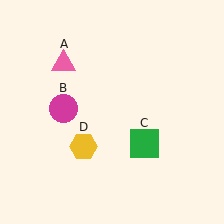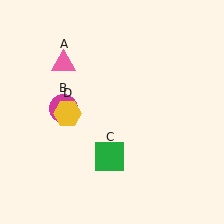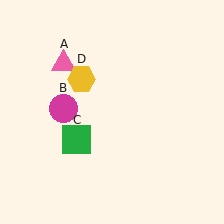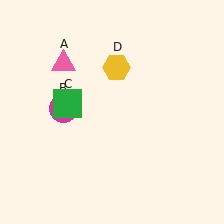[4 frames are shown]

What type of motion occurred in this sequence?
The green square (object C), yellow hexagon (object D) rotated clockwise around the center of the scene.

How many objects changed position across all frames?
2 objects changed position: green square (object C), yellow hexagon (object D).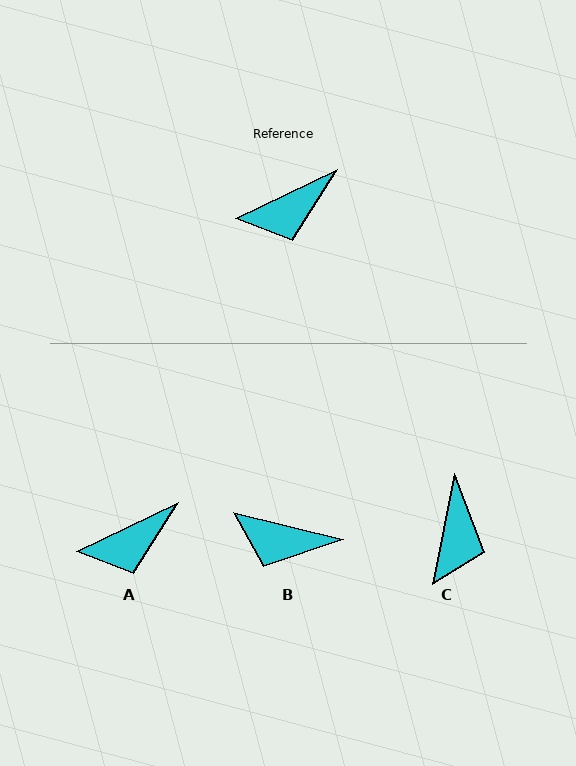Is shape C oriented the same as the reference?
No, it is off by about 53 degrees.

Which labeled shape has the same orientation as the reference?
A.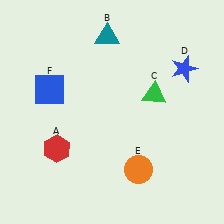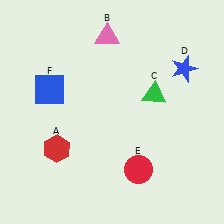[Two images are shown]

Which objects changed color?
B changed from teal to pink. E changed from orange to red.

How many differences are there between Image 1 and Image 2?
There are 2 differences between the two images.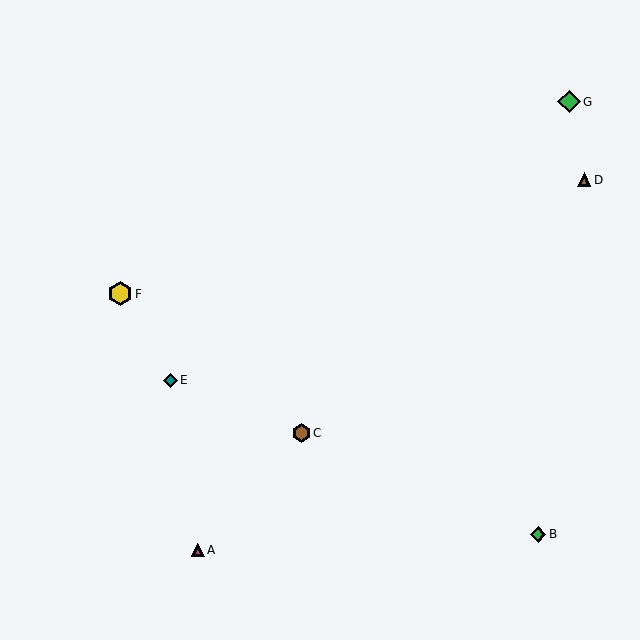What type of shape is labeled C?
Shape C is a brown hexagon.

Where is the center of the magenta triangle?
The center of the magenta triangle is at (198, 550).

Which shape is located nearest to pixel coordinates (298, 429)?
The brown hexagon (labeled C) at (301, 433) is nearest to that location.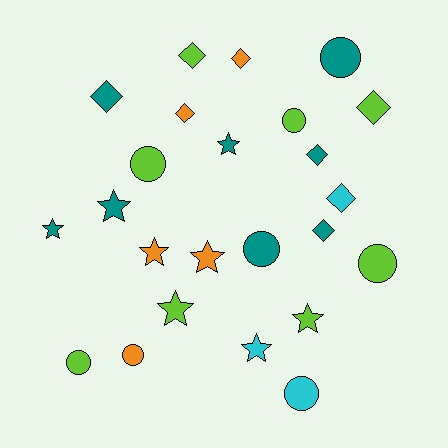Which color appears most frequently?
Lime, with 8 objects.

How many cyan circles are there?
There is 1 cyan circle.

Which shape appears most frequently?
Diamond, with 8 objects.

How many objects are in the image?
There are 24 objects.